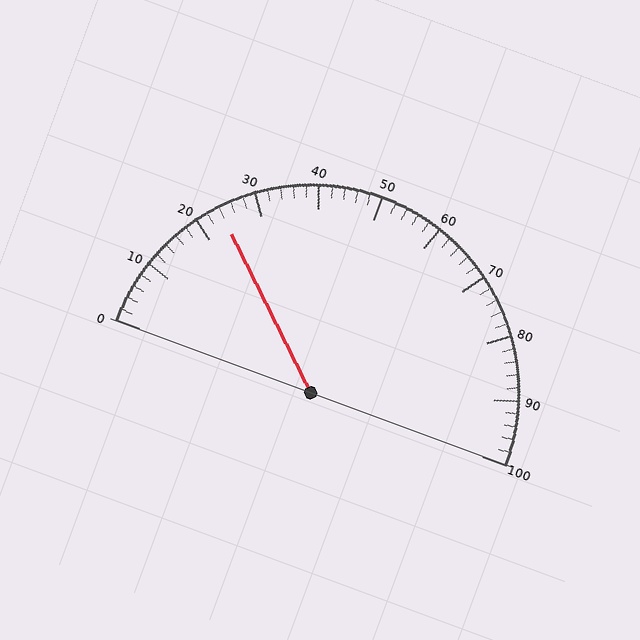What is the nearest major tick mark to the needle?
The nearest major tick mark is 20.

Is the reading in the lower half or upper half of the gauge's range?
The reading is in the lower half of the range (0 to 100).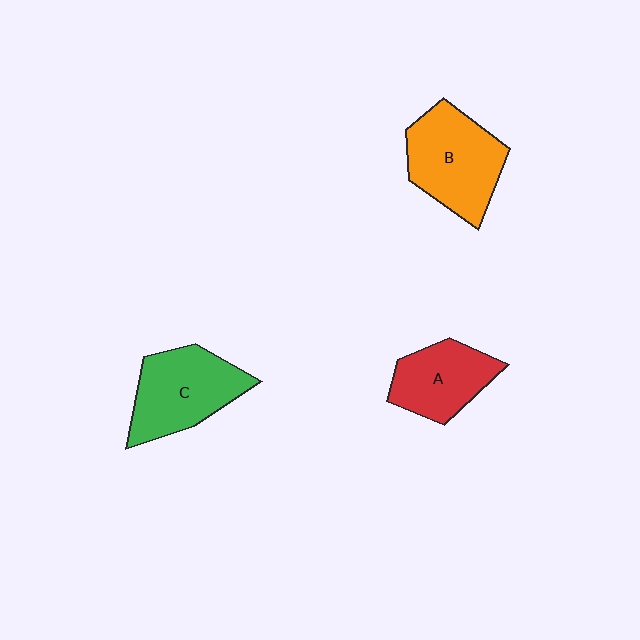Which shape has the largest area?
Shape B (orange).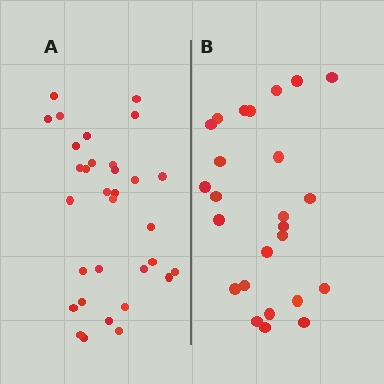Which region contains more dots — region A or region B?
Region A (the left region) has more dots.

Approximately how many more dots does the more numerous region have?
Region A has roughly 8 or so more dots than region B.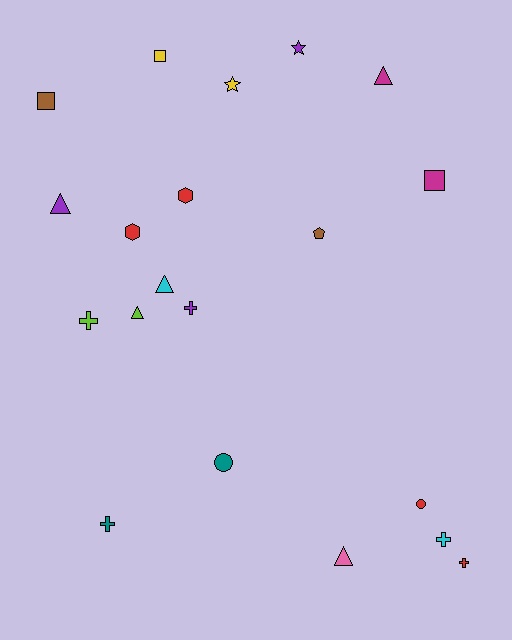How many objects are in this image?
There are 20 objects.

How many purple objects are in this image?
There are 3 purple objects.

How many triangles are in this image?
There are 5 triangles.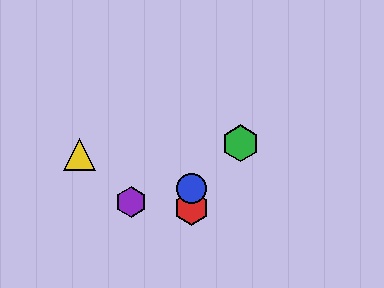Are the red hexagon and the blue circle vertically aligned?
Yes, both are at x≈191.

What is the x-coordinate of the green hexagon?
The green hexagon is at x≈241.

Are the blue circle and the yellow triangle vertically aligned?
No, the blue circle is at x≈191 and the yellow triangle is at x≈79.